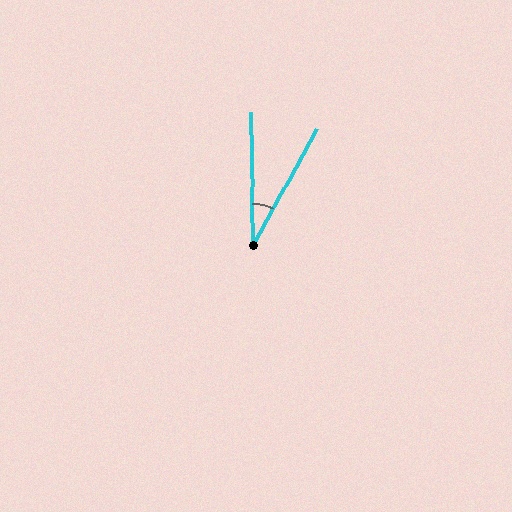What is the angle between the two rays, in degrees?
Approximately 30 degrees.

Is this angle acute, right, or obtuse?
It is acute.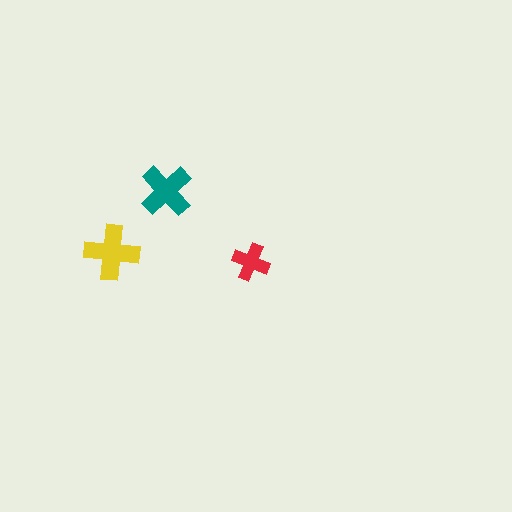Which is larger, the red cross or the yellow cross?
The yellow one.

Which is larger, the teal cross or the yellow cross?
The yellow one.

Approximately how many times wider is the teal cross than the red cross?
About 1.5 times wider.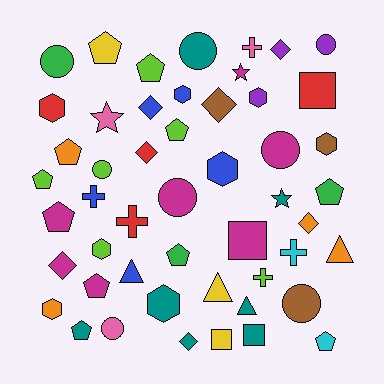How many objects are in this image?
There are 50 objects.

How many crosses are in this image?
There are 5 crosses.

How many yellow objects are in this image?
There are 3 yellow objects.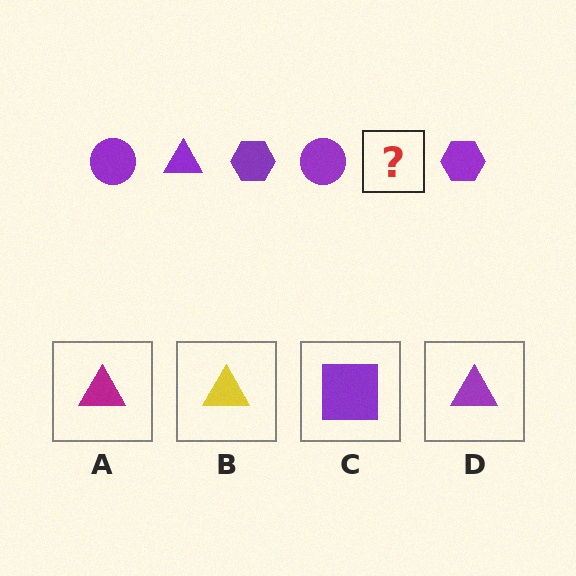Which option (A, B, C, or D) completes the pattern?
D.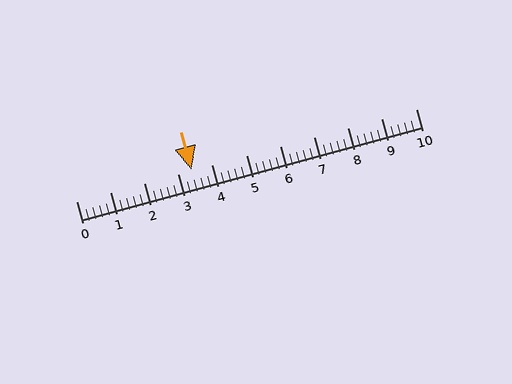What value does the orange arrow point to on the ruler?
The orange arrow points to approximately 3.4.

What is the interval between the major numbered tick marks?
The major tick marks are spaced 1 units apart.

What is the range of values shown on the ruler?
The ruler shows values from 0 to 10.